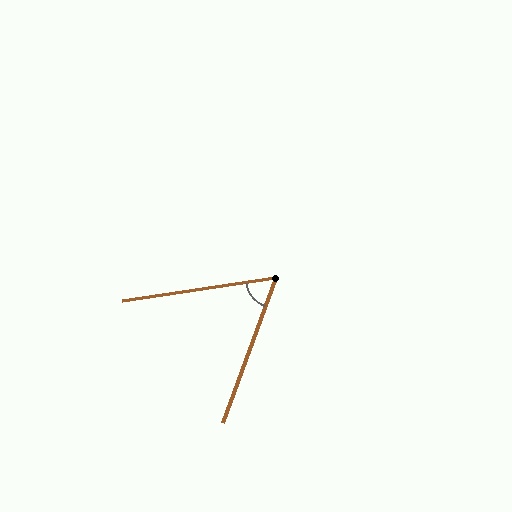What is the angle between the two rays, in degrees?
Approximately 61 degrees.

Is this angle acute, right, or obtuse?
It is acute.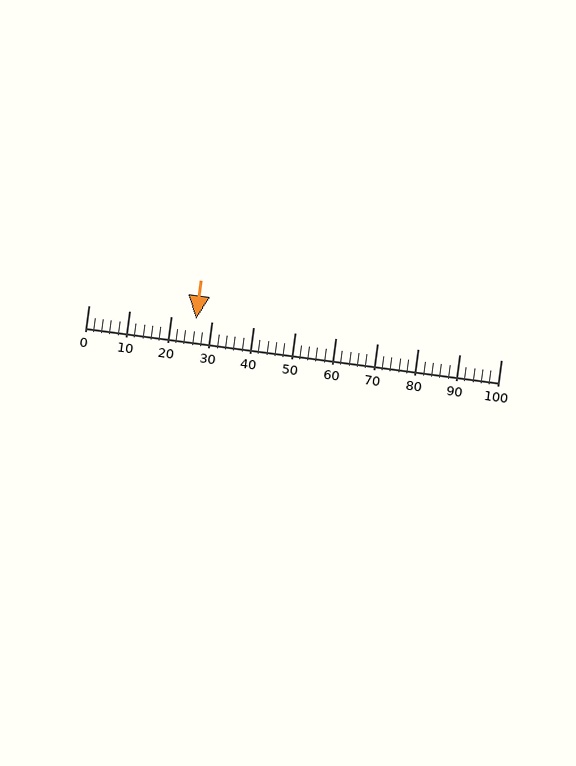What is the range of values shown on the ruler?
The ruler shows values from 0 to 100.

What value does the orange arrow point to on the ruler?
The orange arrow points to approximately 26.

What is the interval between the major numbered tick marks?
The major tick marks are spaced 10 units apart.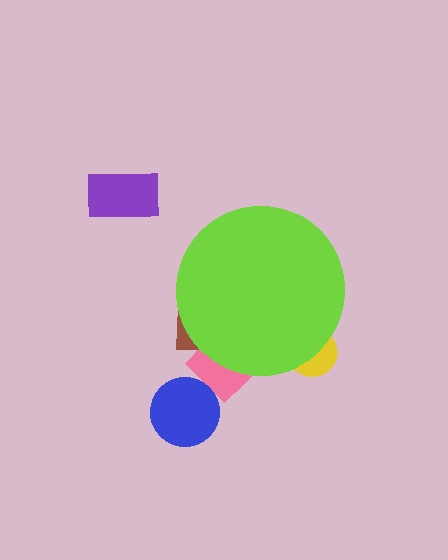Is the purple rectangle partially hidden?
No, the purple rectangle is fully visible.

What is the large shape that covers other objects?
A lime circle.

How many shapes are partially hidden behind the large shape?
3 shapes are partially hidden.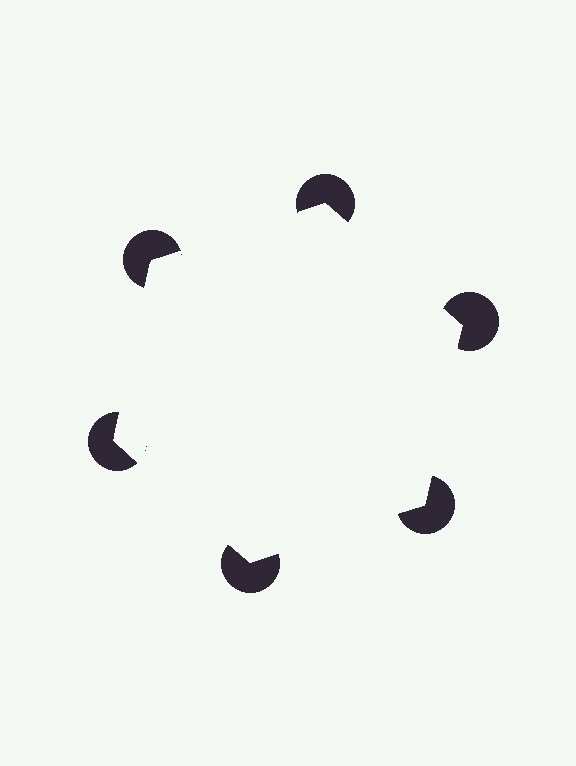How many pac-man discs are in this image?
There are 6 — one at each vertex of the illusory hexagon.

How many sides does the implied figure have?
6 sides.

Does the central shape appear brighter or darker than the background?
It typically appears slightly brighter than the background, even though no actual brightness change is drawn.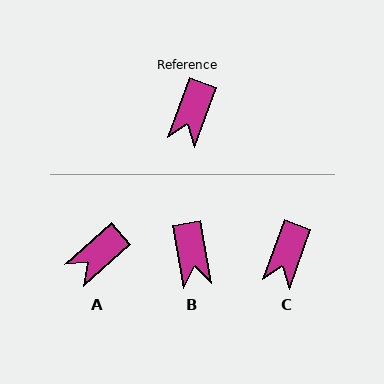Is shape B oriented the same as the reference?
No, it is off by about 31 degrees.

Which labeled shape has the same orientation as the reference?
C.